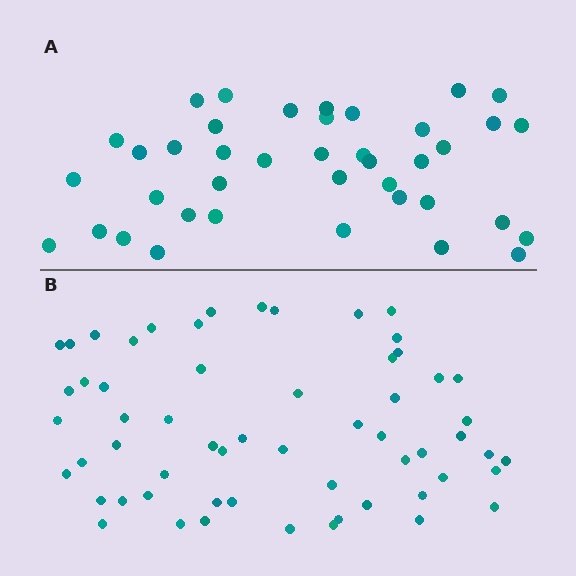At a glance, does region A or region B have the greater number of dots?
Region B (the bottom region) has more dots.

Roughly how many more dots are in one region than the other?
Region B has approximately 20 more dots than region A.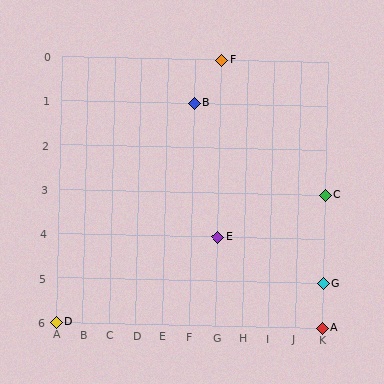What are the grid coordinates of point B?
Point B is at grid coordinates (F, 1).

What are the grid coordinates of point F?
Point F is at grid coordinates (G, 0).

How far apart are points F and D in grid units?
Points F and D are 6 columns and 6 rows apart (about 8.5 grid units diagonally).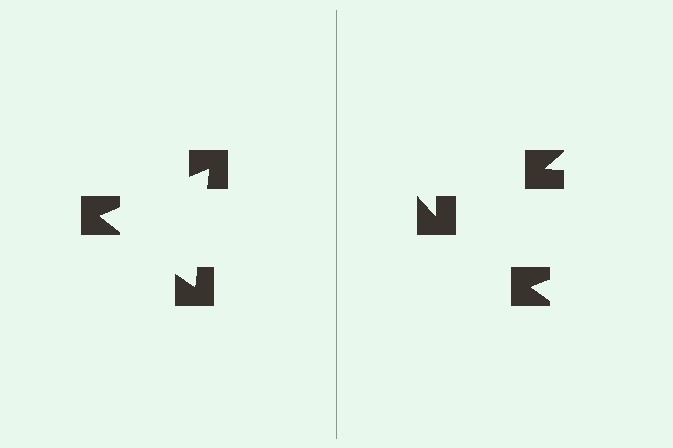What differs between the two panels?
The notched squares are positioned identically on both sides; only the wedge orientations differ. On the left they align to a triangle; on the right they are misaligned.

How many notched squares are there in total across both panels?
6 — 3 on each side.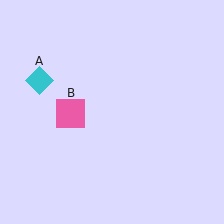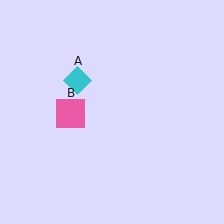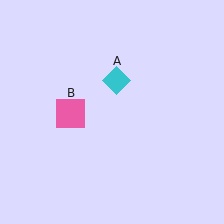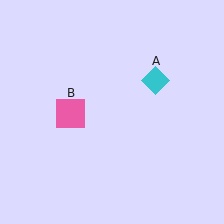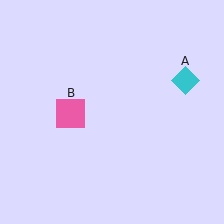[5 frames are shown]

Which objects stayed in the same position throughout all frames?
Pink square (object B) remained stationary.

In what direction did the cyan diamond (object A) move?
The cyan diamond (object A) moved right.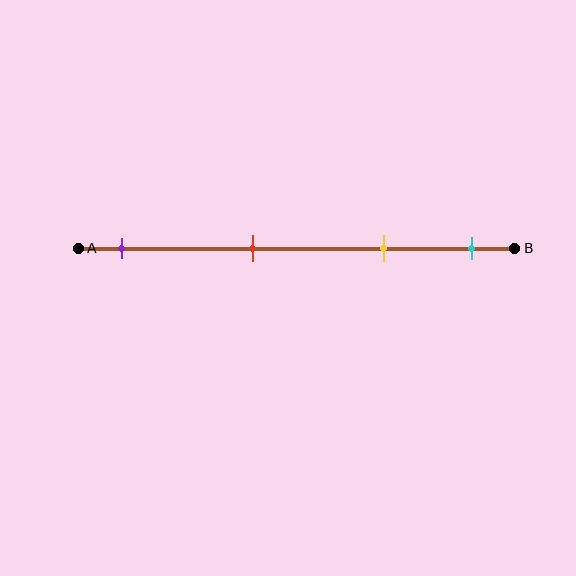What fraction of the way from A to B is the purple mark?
The purple mark is approximately 10% (0.1) of the way from A to B.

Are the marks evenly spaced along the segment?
No, the marks are not evenly spaced.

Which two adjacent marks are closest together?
The yellow and cyan marks are the closest adjacent pair.